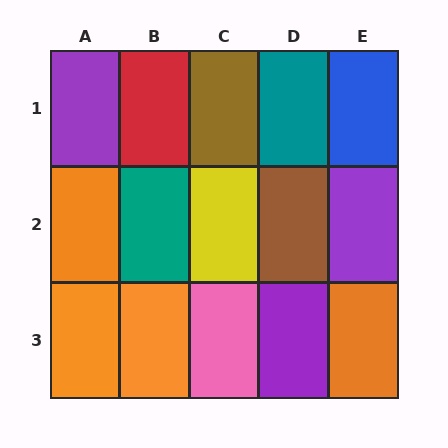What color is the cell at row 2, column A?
Orange.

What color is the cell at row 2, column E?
Purple.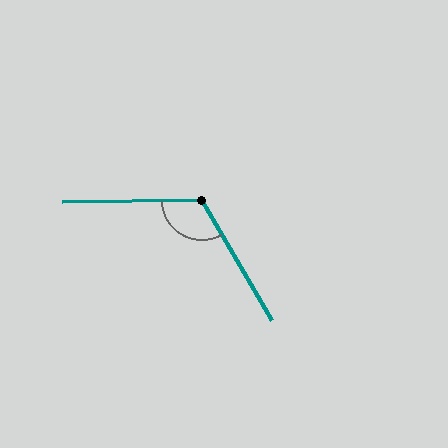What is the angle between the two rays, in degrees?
Approximately 119 degrees.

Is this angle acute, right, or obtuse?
It is obtuse.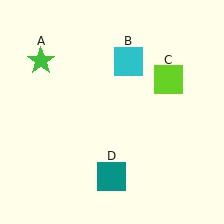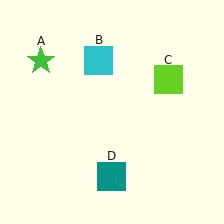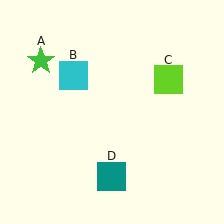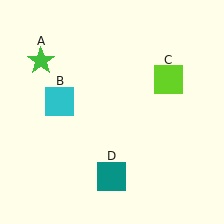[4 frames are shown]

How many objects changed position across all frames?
1 object changed position: cyan square (object B).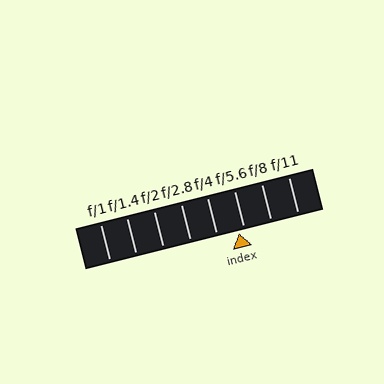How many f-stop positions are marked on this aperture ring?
There are 8 f-stop positions marked.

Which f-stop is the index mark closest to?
The index mark is closest to f/5.6.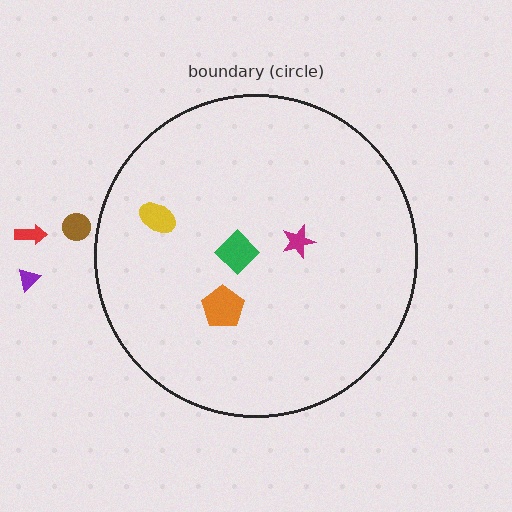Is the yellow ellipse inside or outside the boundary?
Inside.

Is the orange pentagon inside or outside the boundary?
Inside.